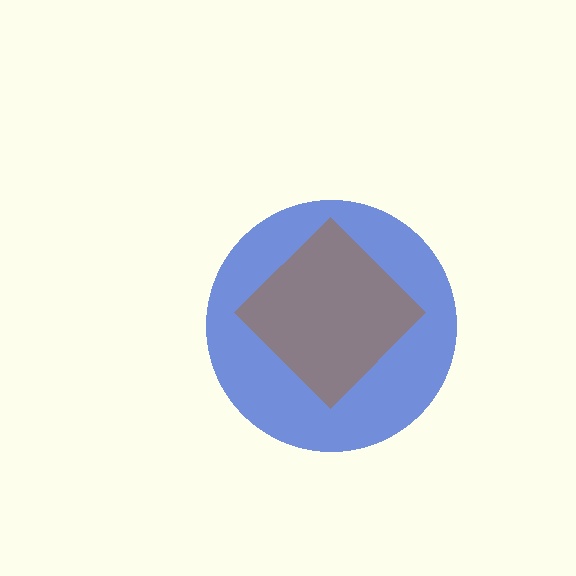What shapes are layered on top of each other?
The layered shapes are: a blue circle, a brown diamond.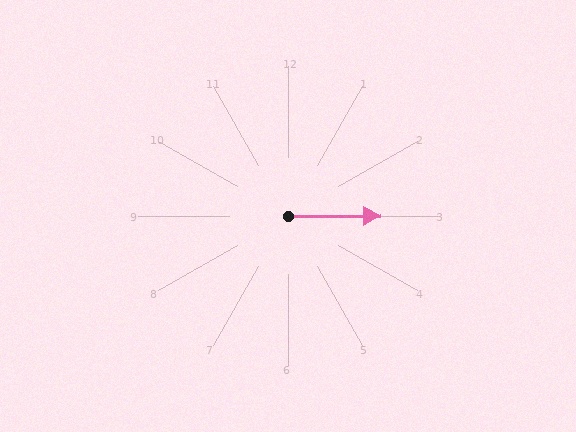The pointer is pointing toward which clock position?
Roughly 3 o'clock.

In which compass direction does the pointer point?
East.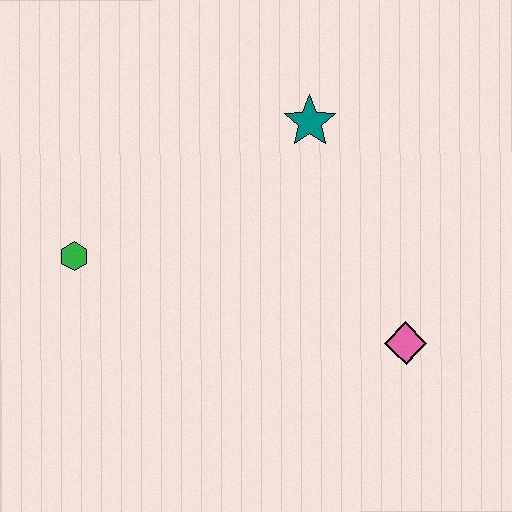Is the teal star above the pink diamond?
Yes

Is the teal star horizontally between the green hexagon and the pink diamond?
Yes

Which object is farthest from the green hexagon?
The pink diamond is farthest from the green hexagon.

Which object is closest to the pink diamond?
The teal star is closest to the pink diamond.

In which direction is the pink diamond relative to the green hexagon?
The pink diamond is to the right of the green hexagon.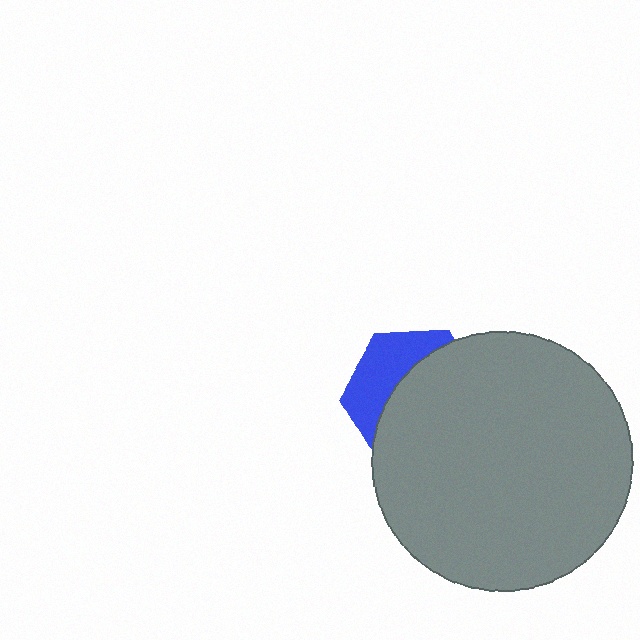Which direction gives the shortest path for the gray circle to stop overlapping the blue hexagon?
Moving toward the lower-right gives the shortest separation.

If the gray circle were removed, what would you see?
You would see the complete blue hexagon.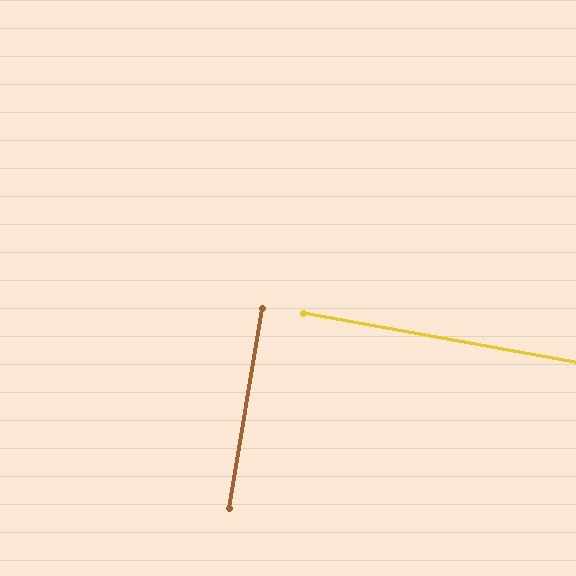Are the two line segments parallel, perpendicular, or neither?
Perpendicular — they meet at approximately 89°.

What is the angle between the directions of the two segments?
Approximately 89 degrees.